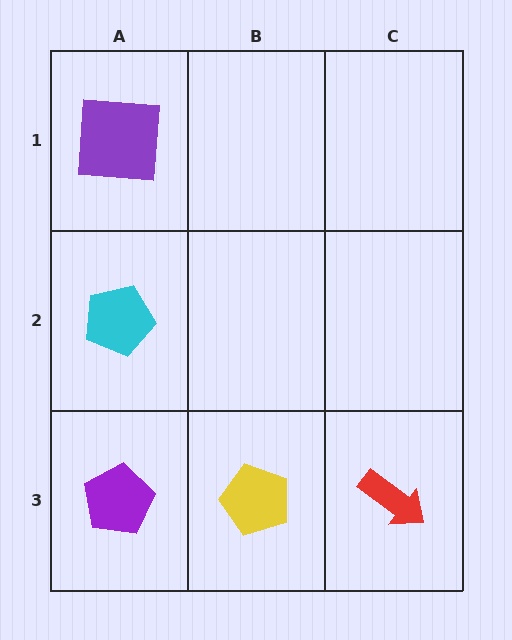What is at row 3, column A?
A purple pentagon.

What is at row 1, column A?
A purple square.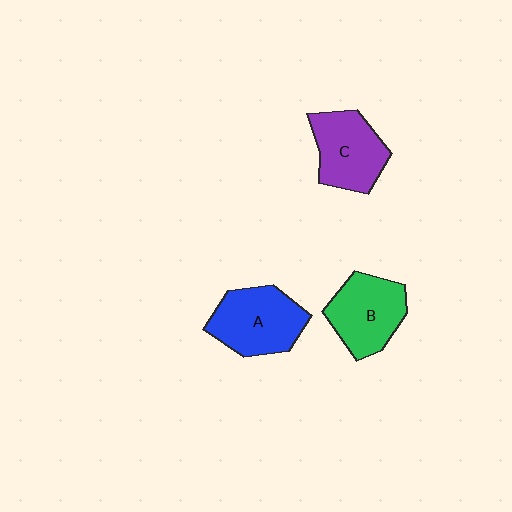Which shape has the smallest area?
Shape C (purple).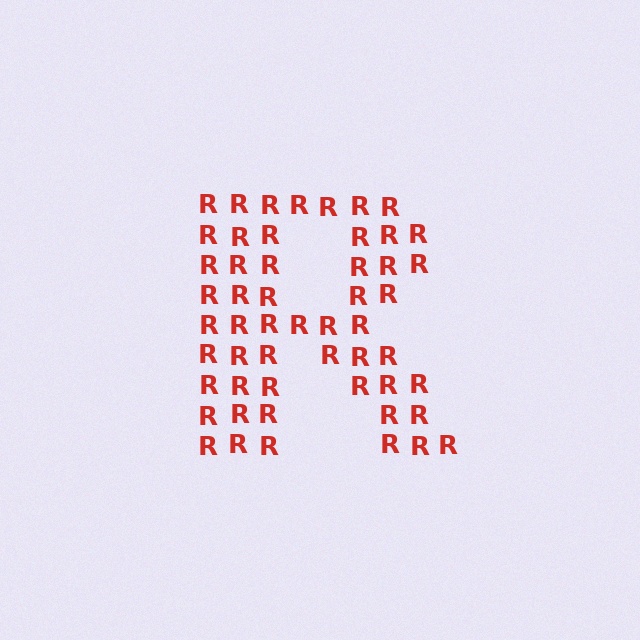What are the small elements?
The small elements are letter R's.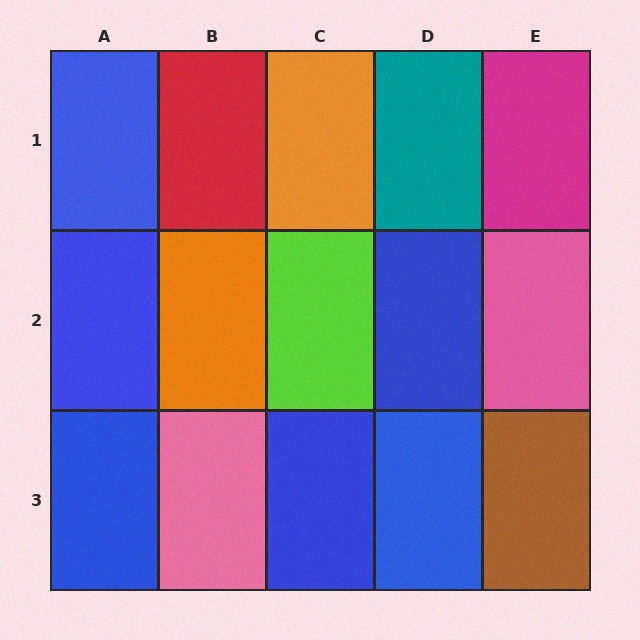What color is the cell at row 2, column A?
Blue.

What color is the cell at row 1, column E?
Magenta.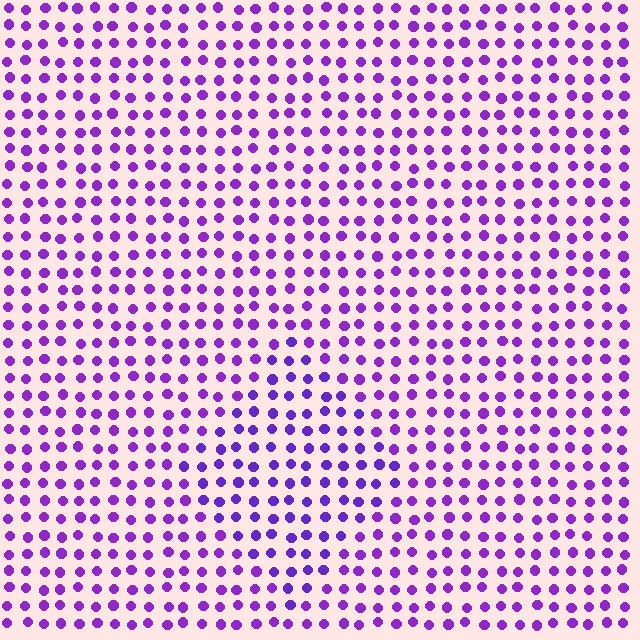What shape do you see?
I see a diamond.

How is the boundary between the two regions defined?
The boundary is defined purely by a slight shift in hue (about 17 degrees). Spacing, size, and orientation are identical on both sides.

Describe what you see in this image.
The image is filled with small purple elements in a uniform arrangement. A diamond-shaped region is visible where the elements are tinted to a slightly different hue, forming a subtle color boundary.